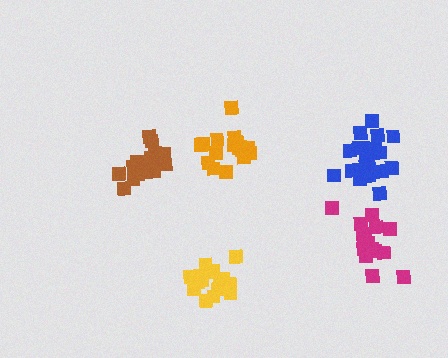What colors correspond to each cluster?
The clusters are colored: magenta, orange, brown, blue, yellow.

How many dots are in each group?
Group 1: 17 dots, Group 2: 17 dots, Group 3: 17 dots, Group 4: 20 dots, Group 5: 17 dots (88 total).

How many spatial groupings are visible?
There are 5 spatial groupings.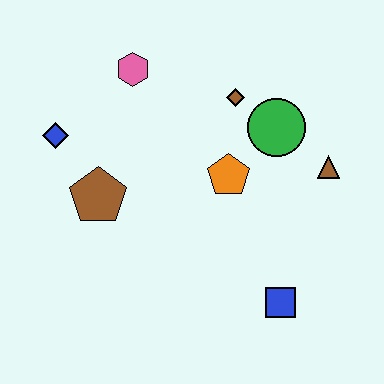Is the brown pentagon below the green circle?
Yes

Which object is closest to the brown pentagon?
The blue diamond is closest to the brown pentagon.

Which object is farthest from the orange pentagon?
The blue diamond is farthest from the orange pentagon.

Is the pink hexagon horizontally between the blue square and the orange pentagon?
No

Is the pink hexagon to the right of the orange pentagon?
No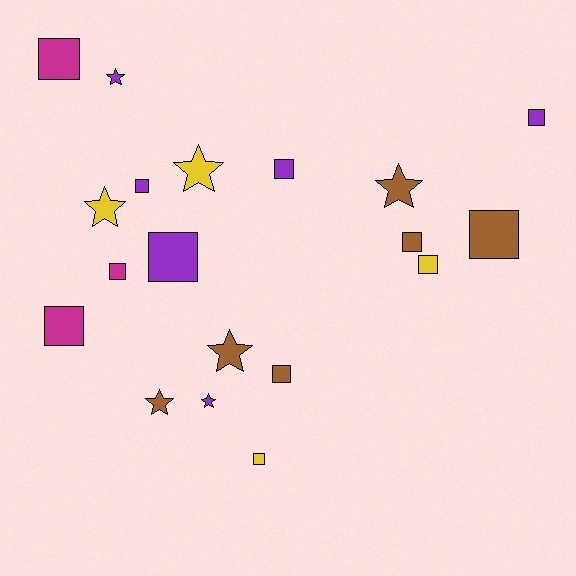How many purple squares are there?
There are 4 purple squares.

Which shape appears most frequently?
Square, with 12 objects.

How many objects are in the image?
There are 19 objects.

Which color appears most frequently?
Purple, with 6 objects.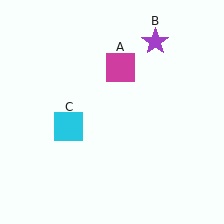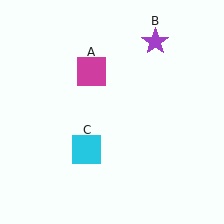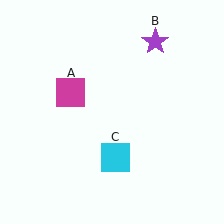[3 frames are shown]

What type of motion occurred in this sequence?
The magenta square (object A), cyan square (object C) rotated counterclockwise around the center of the scene.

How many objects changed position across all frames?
2 objects changed position: magenta square (object A), cyan square (object C).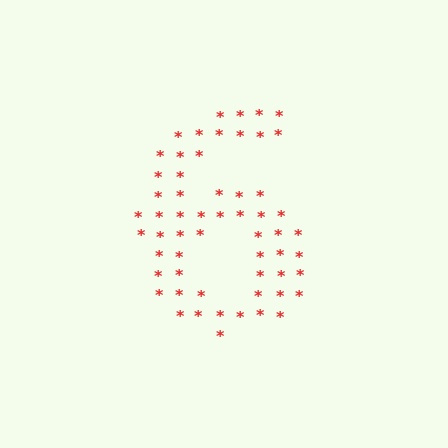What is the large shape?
The large shape is the digit 6.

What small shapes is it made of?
It is made of small asterisks.